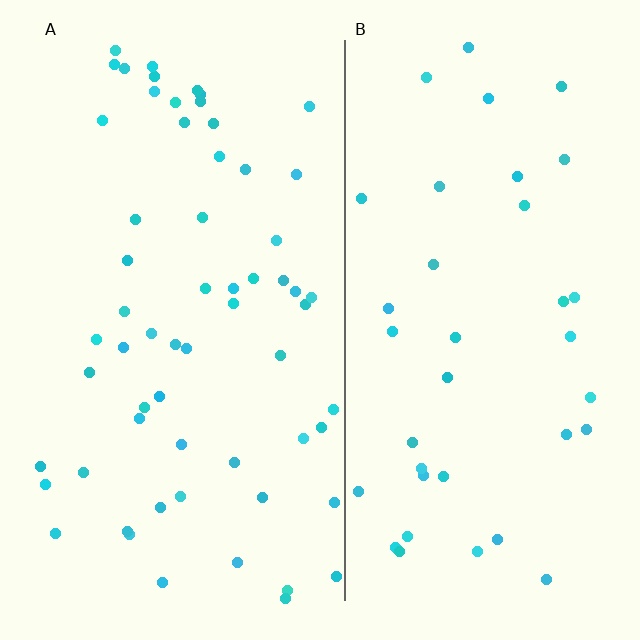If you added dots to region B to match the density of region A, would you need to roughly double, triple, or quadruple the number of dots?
Approximately double.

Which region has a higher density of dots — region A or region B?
A (the left).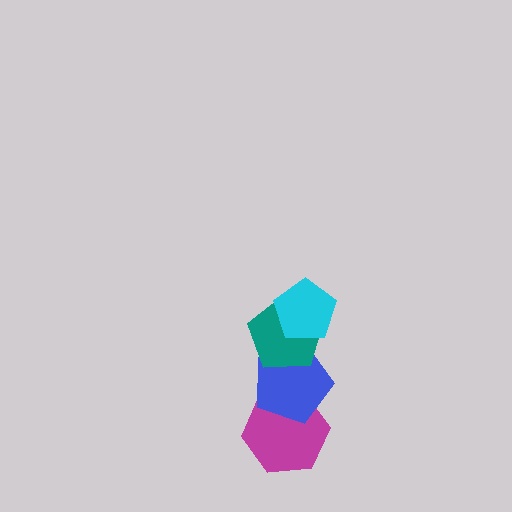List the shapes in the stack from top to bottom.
From top to bottom: the cyan pentagon, the teal pentagon, the blue pentagon, the magenta hexagon.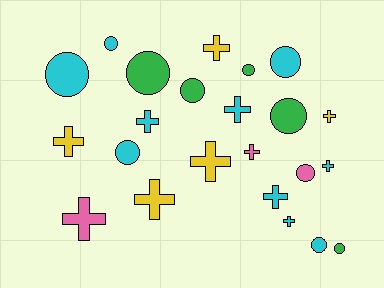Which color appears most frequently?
Cyan, with 10 objects.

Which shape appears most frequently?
Cross, with 12 objects.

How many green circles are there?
There are 5 green circles.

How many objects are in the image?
There are 23 objects.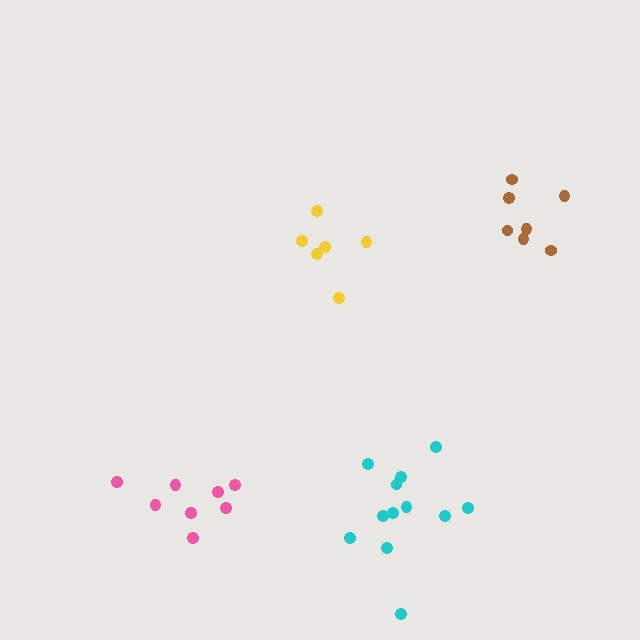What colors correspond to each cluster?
The clusters are colored: cyan, brown, yellow, pink.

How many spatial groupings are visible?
There are 4 spatial groupings.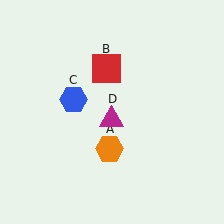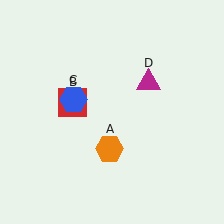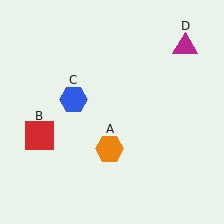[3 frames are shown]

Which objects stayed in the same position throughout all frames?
Orange hexagon (object A) and blue hexagon (object C) remained stationary.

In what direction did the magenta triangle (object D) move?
The magenta triangle (object D) moved up and to the right.